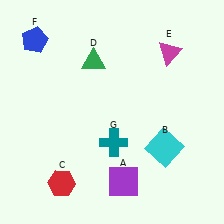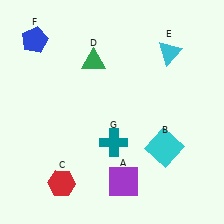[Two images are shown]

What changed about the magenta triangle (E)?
In Image 1, E is magenta. In Image 2, it changed to cyan.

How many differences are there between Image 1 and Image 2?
There is 1 difference between the two images.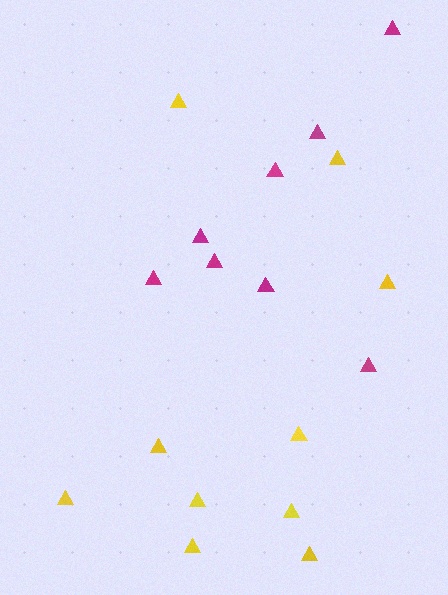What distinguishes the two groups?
There are 2 groups: one group of yellow triangles (10) and one group of magenta triangles (8).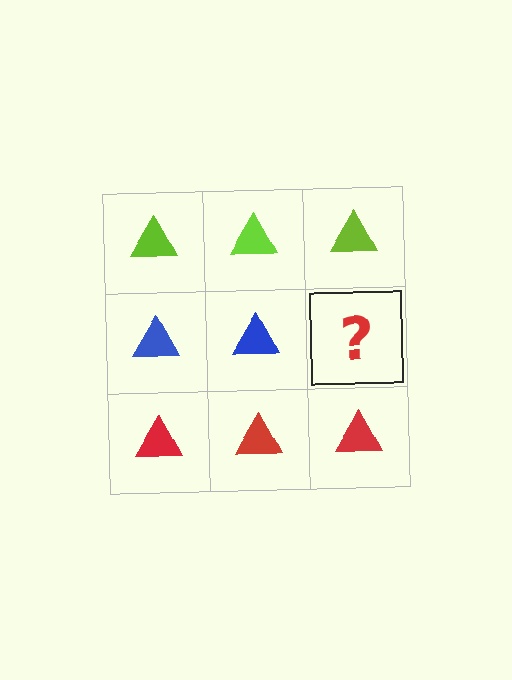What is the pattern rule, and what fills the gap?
The rule is that each row has a consistent color. The gap should be filled with a blue triangle.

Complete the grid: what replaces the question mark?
The question mark should be replaced with a blue triangle.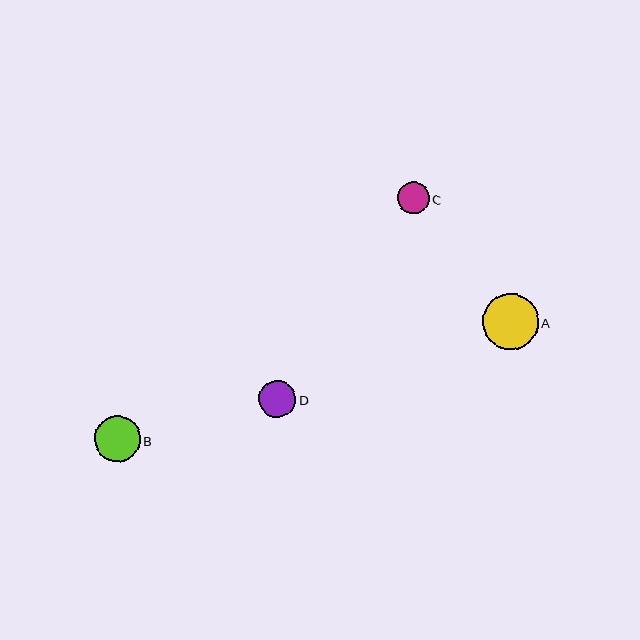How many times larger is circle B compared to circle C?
Circle B is approximately 1.4 times the size of circle C.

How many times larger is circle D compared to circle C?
Circle D is approximately 1.2 times the size of circle C.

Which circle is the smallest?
Circle C is the smallest with a size of approximately 32 pixels.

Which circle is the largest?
Circle A is the largest with a size of approximately 56 pixels.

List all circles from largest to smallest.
From largest to smallest: A, B, D, C.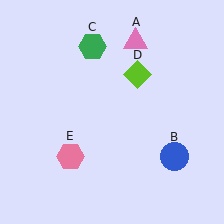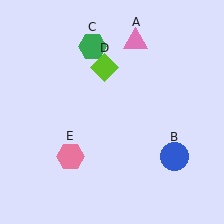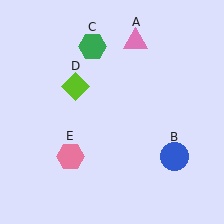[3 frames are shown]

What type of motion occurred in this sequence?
The lime diamond (object D) rotated counterclockwise around the center of the scene.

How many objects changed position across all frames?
1 object changed position: lime diamond (object D).